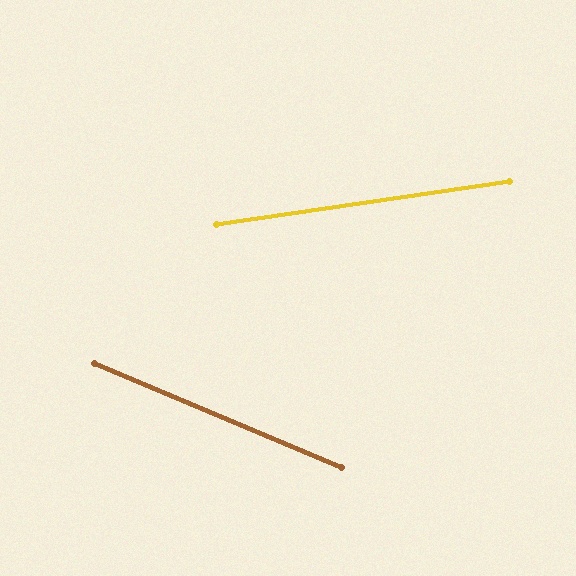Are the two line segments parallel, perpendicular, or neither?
Neither parallel nor perpendicular — they differ by about 31°.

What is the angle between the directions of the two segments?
Approximately 31 degrees.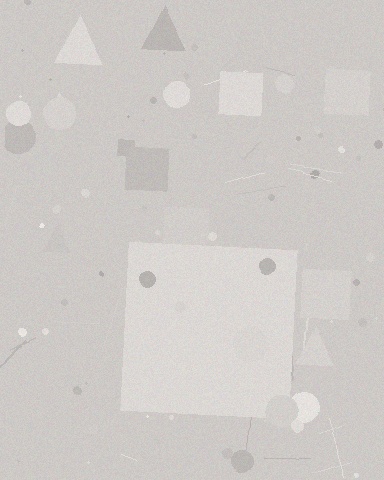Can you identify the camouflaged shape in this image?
The camouflaged shape is a square.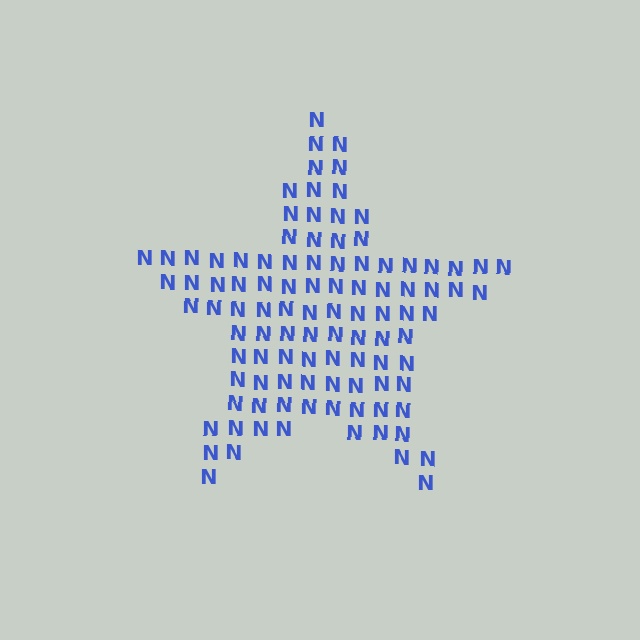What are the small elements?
The small elements are letter N's.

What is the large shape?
The large shape is a star.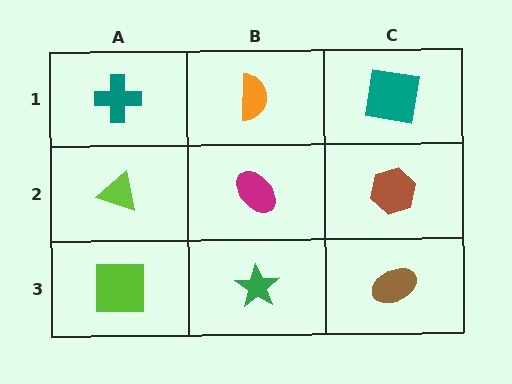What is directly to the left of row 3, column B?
A lime square.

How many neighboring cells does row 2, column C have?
3.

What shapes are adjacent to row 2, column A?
A teal cross (row 1, column A), a lime square (row 3, column A), a magenta ellipse (row 2, column B).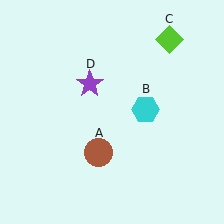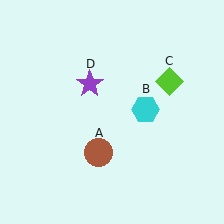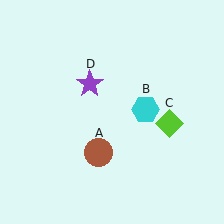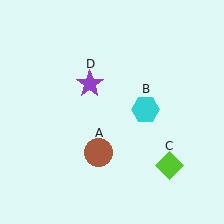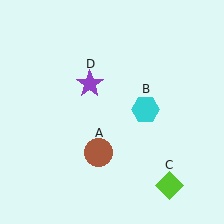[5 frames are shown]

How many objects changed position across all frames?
1 object changed position: lime diamond (object C).